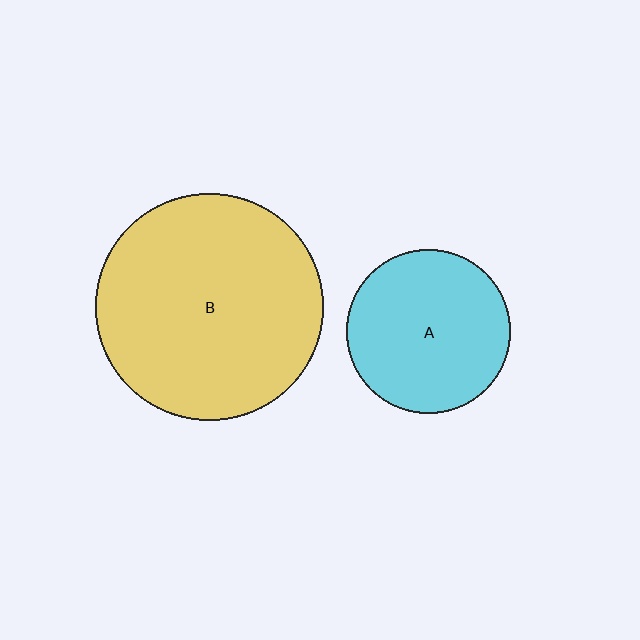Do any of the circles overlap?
No, none of the circles overlap.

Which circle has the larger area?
Circle B (yellow).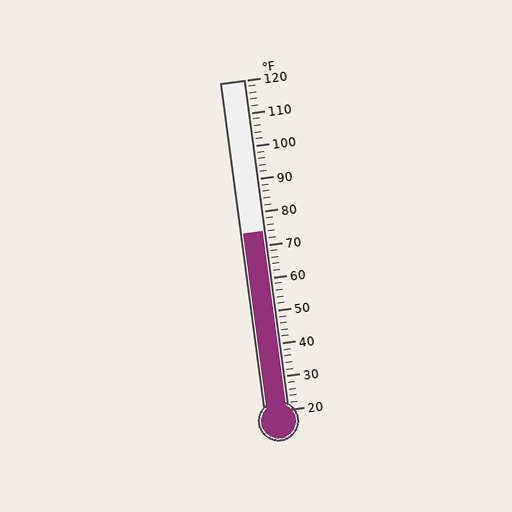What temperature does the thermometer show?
The thermometer shows approximately 74°F.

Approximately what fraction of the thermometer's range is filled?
The thermometer is filled to approximately 55% of its range.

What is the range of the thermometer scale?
The thermometer scale ranges from 20°F to 120°F.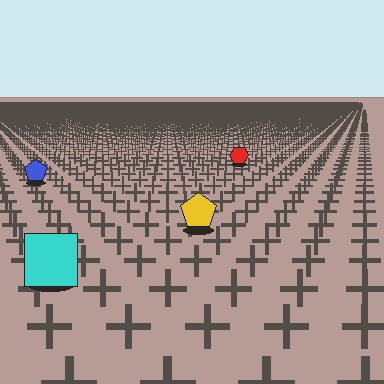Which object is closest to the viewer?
The cyan square is closest. The texture marks near it are larger and more spread out.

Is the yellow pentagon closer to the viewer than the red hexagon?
Yes. The yellow pentagon is closer — you can tell from the texture gradient: the ground texture is coarser near it.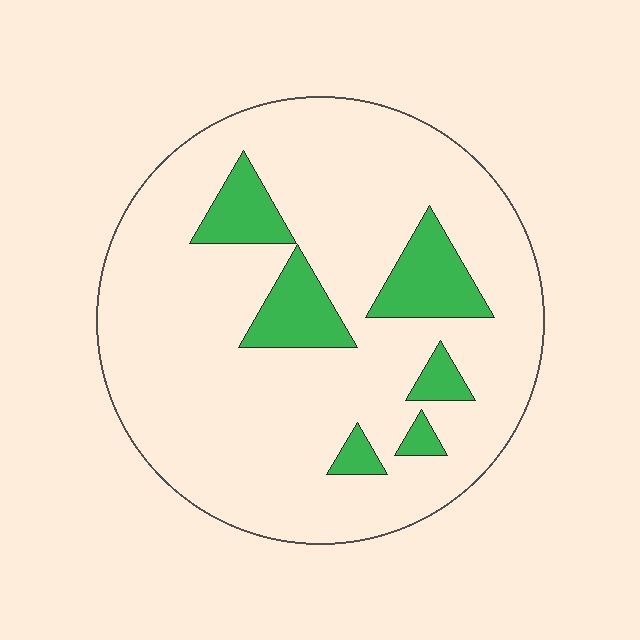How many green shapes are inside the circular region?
6.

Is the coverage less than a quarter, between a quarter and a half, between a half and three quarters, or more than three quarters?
Less than a quarter.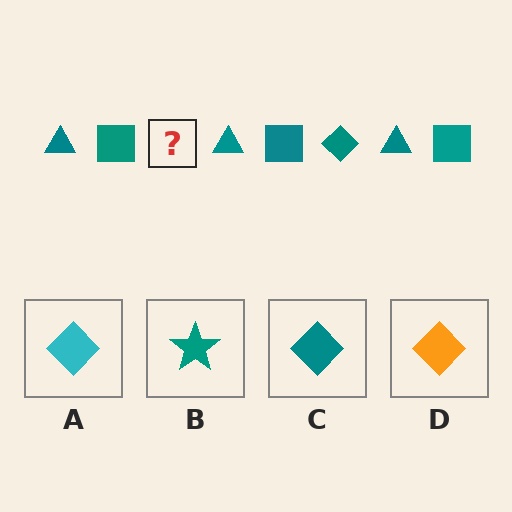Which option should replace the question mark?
Option C.